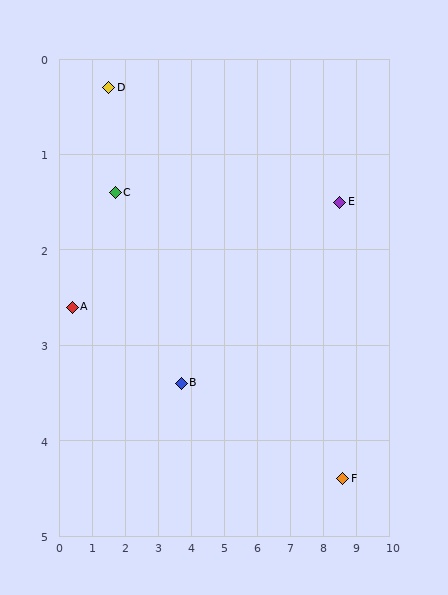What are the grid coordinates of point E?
Point E is at approximately (8.5, 1.5).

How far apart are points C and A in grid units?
Points C and A are about 1.8 grid units apart.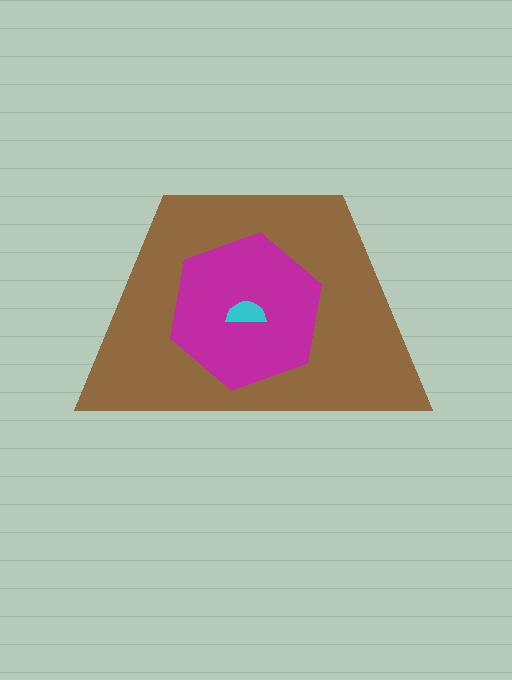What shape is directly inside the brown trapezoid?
The magenta hexagon.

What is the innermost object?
The cyan semicircle.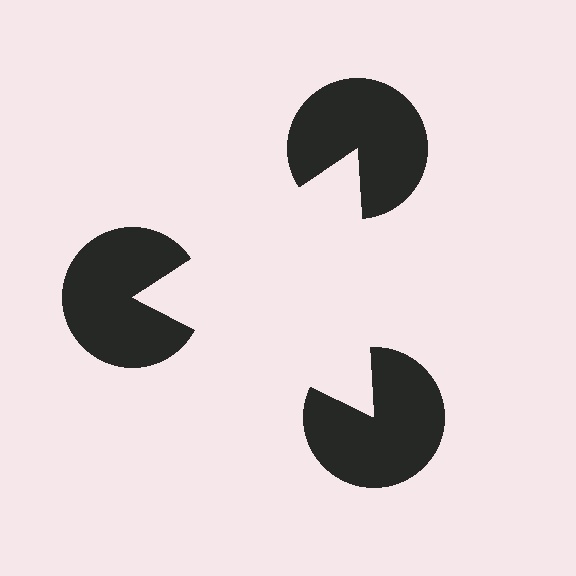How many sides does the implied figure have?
3 sides.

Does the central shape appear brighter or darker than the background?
It typically appears slightly brighter than the background, even though no actual brightness change is drawn.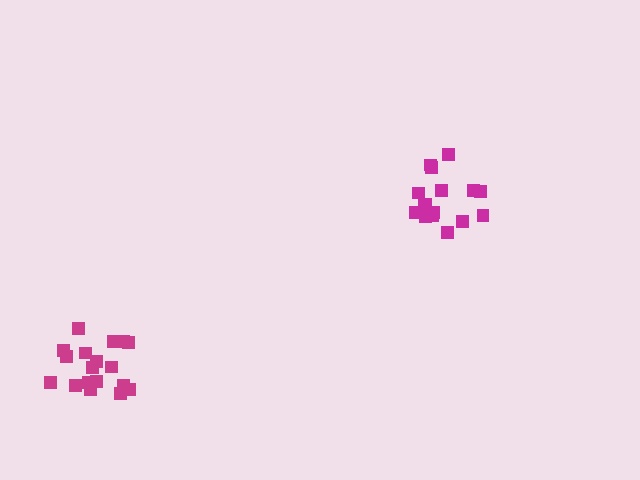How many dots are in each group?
Group 1: 18 dots, Group 2: 18 dots (36 total).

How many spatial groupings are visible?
There are 2 spatial groupings.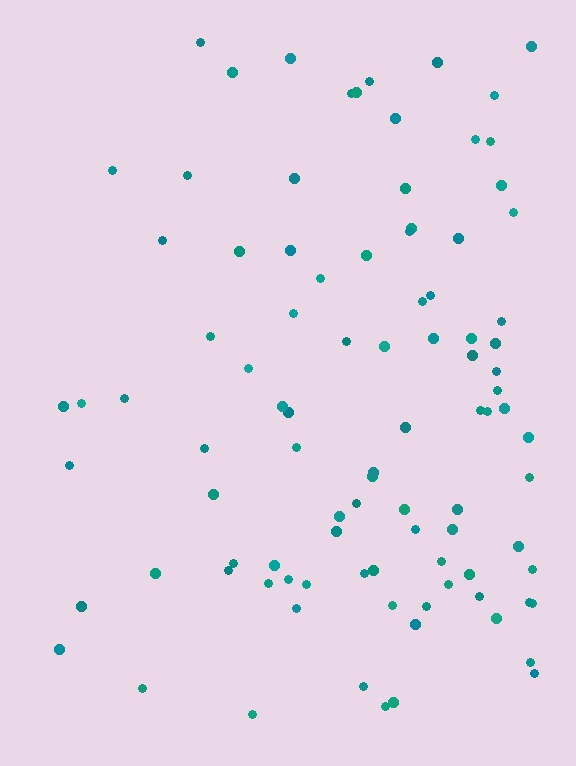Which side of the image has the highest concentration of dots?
The right.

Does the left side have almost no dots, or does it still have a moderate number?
Still a moderate number, just noticeably fewer than the right.